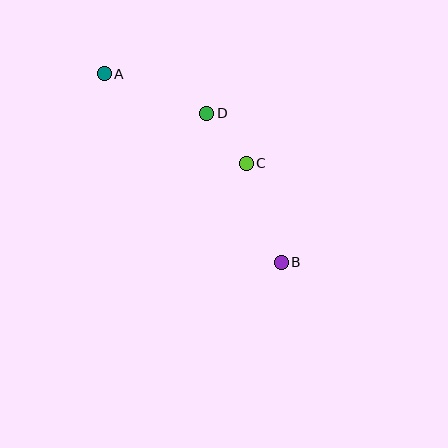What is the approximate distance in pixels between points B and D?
The distance between B and D is approximately 166 pixels.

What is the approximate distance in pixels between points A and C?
The distance between A and C is approximately 168 pixels.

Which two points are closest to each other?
Points C and D are closest to each other.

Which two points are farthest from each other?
Points A and B are farthest from each other.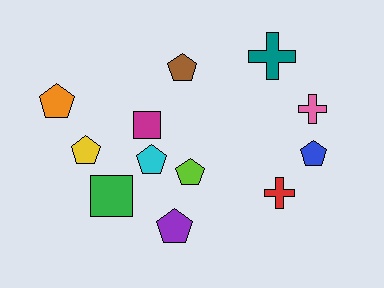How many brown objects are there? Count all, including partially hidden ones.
There is 1 brown object.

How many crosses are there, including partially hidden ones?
There are 3 crosses.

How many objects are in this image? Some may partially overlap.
There are 12 objects.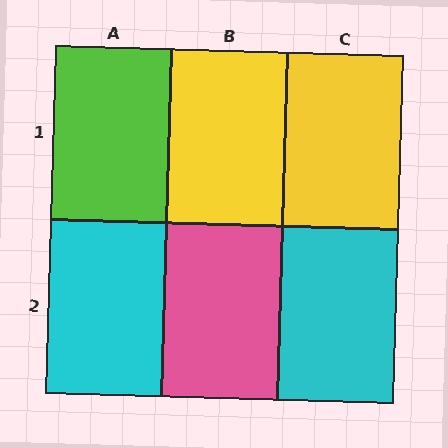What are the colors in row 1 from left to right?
Lime, yellow, yellow.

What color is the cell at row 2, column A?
Cyan.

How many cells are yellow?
2 cells are yellow.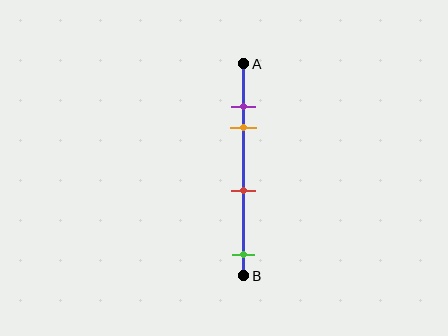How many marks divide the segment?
There are 4 marks dividing the segment.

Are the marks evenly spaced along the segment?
No, the marks are not evenly spaced.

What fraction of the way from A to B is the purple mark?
The purple mark is approximately 20% (0.2) of the way from A to B.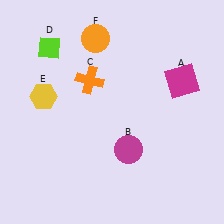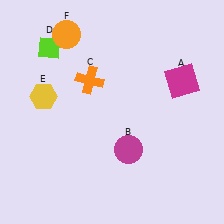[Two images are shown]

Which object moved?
The orange circle (F) moved left.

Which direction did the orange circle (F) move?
The orange circle (F) moved left.